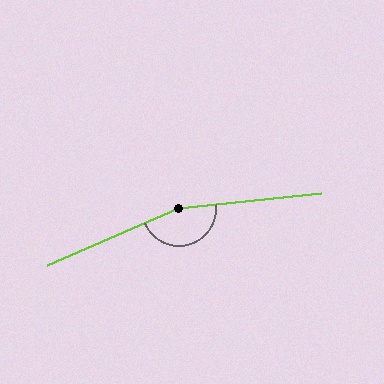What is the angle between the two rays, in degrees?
Approximately 162 degrees.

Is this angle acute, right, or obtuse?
It is obtuse.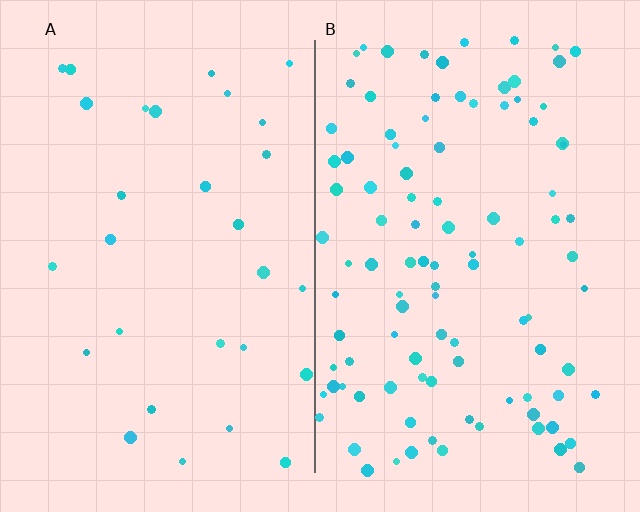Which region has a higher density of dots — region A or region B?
B (the right).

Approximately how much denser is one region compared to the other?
Approximately 3.3× — region B over region A.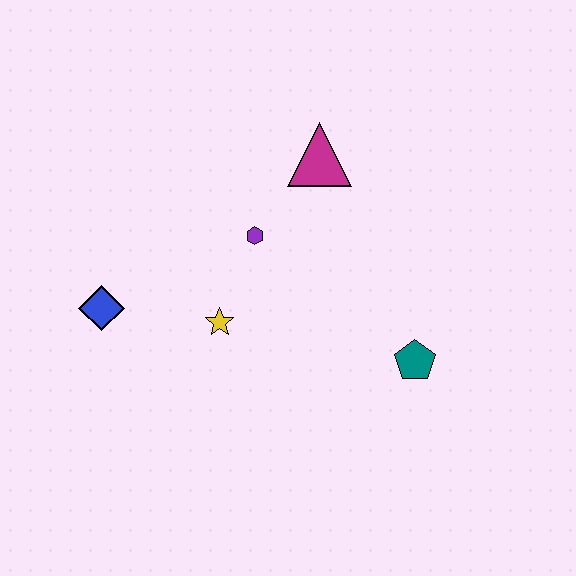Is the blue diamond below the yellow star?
No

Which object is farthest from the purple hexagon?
The teal pentagon is farthest from the purple hexagon.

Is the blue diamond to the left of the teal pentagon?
Yes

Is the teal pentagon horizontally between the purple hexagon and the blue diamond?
No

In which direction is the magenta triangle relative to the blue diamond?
The magenta triangle is to the right of the blue diamond.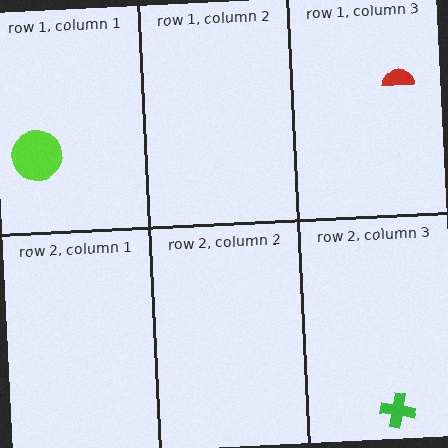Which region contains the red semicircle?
The row 1, column 3 region.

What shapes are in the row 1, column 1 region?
The lime circle.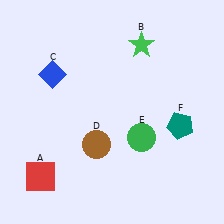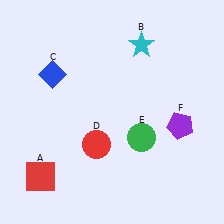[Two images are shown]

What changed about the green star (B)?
In Image 1, B is green. In Image 2, it changed to cyan.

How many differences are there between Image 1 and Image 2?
There are 3 differences between the two images.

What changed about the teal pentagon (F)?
In Image 1, F is teal. In Image 2, it changed to purple.